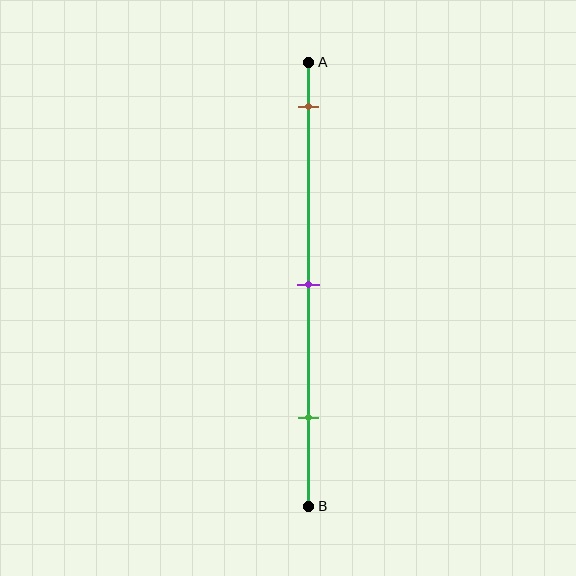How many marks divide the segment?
There are 3 marks dividing the segment.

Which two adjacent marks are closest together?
The purple and green marks are the closest adjacent pair.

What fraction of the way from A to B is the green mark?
The green mark is approximately 80% (0.8) of the way from A to B.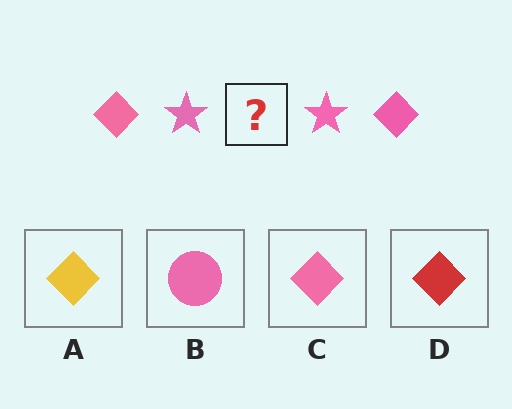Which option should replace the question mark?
Option C.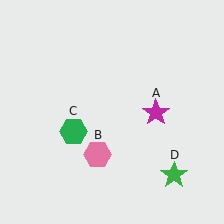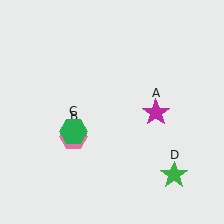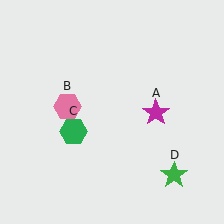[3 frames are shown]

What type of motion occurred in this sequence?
The pink hexagon (object B) rotated clockwise around the center of the scene.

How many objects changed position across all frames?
1 object changed position: pink hexagon (object B).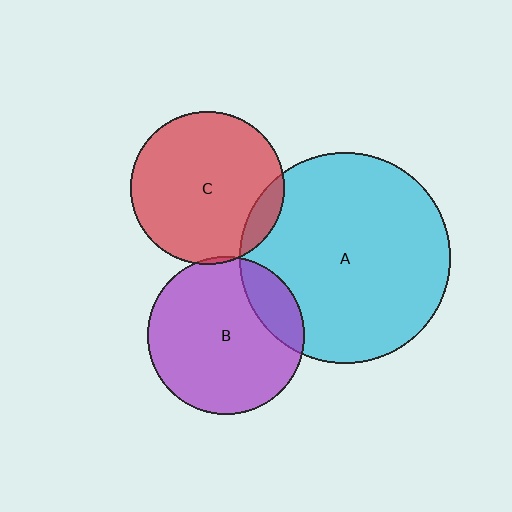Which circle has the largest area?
Circle A (cyan).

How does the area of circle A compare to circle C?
Approximately 1.9 times.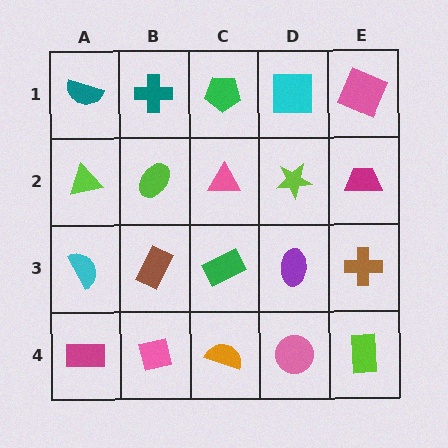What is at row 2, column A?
A lime triangle.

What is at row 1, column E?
A pink square.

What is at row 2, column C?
A pink triangle.